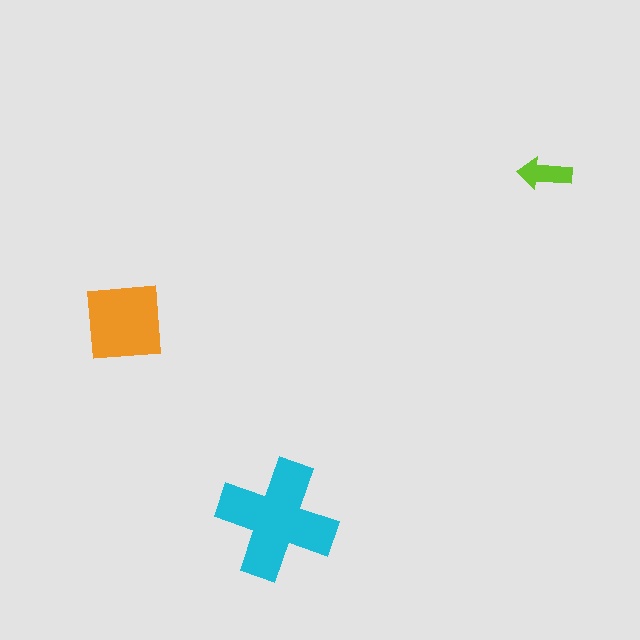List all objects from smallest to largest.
The lime arrow, the orange square, the cyan cross.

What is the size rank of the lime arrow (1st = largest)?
3rd.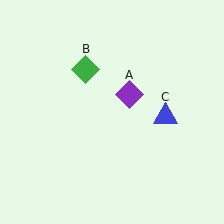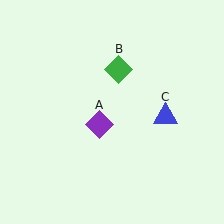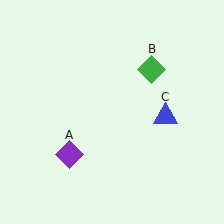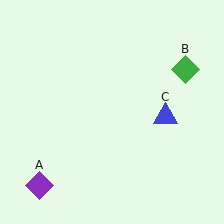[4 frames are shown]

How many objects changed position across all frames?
2 objects changed position: purple diamond (object A), green diamond (object B).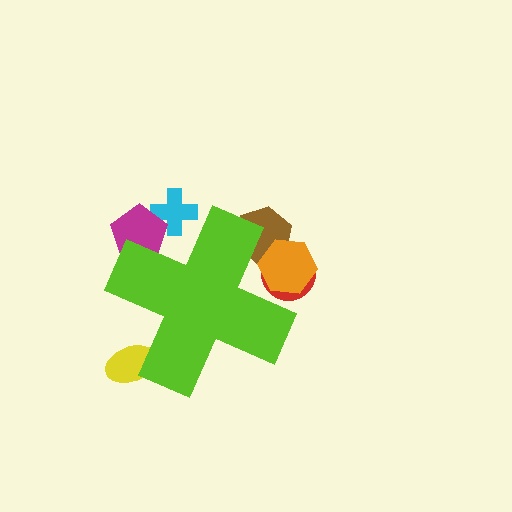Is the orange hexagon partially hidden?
Yes, the orange hexagon is partially hidden behind the lime cross.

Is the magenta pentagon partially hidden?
Yes, the magenta pentagon is partially hidden behind the lime cross.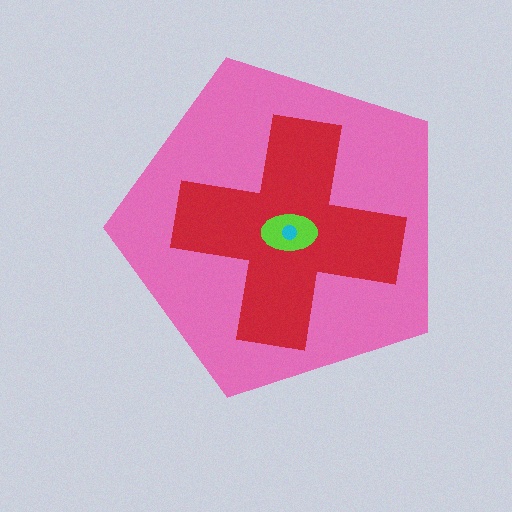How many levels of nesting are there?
4.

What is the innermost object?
The cyan circle.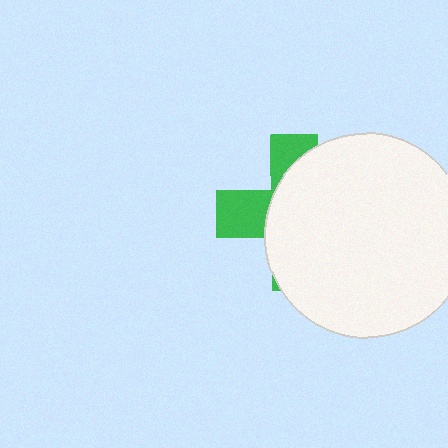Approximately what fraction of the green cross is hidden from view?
Roughly 69% of the green cross is hidden behind the white circle.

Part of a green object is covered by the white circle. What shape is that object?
It is a cross.